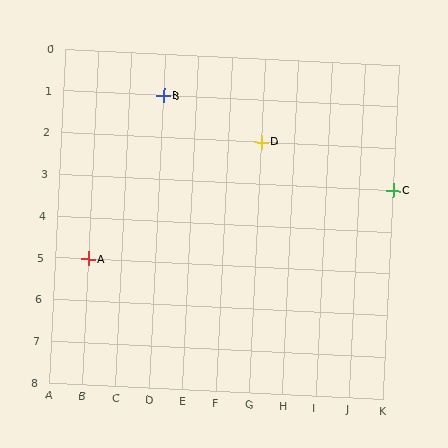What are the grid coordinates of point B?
Point B is at grid coordinates (D, 1).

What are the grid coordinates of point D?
Point D is at grid coordinates (G, 2).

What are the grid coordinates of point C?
Point C is at grid coordinates (K, 3).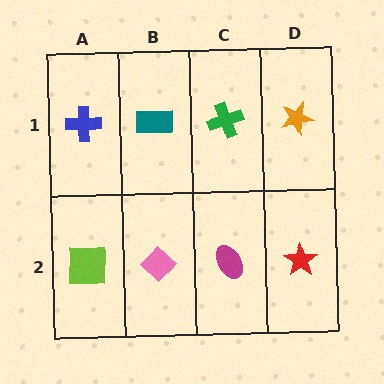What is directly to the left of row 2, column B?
A lime square.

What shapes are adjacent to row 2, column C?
A green cross (row 1, column C), a pink diamond (row 2, column B), a red star (row 2, column D).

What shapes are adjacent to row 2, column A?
A blue cross (row 1, column A), a pink diamond (row 2, column B).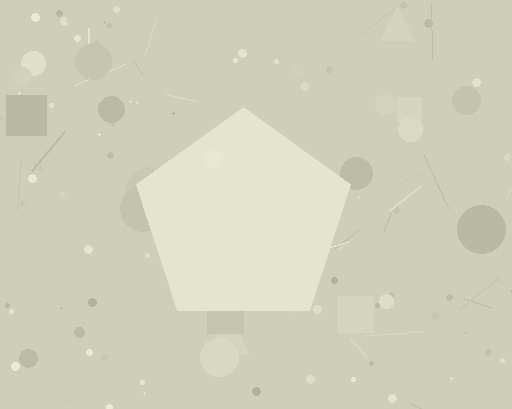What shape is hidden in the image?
A pentagon is hidden in the image.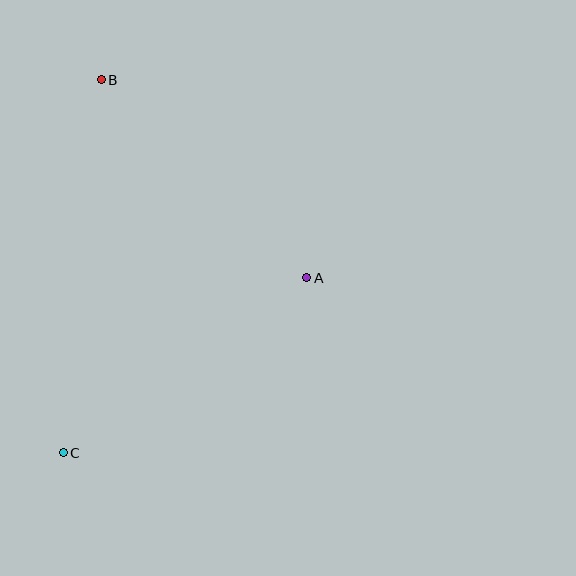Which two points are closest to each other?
Points A and B are closest to each other.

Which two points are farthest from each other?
Points B and C are farthest from each other.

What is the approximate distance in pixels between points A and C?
The distance between A and C is approximately 300 pixels.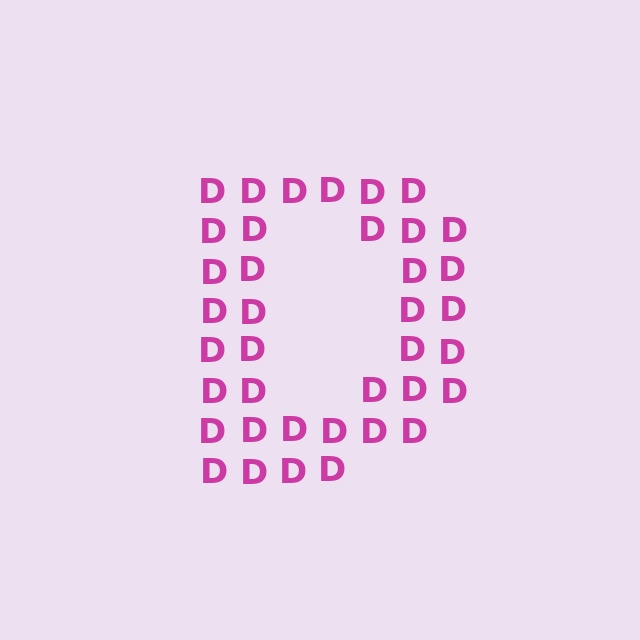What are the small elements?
The small elements are letter D's.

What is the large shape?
The large shape is the letter D.